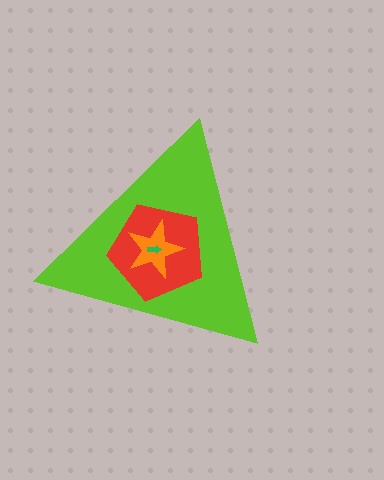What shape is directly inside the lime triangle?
The red pentagon.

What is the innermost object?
The green arrow.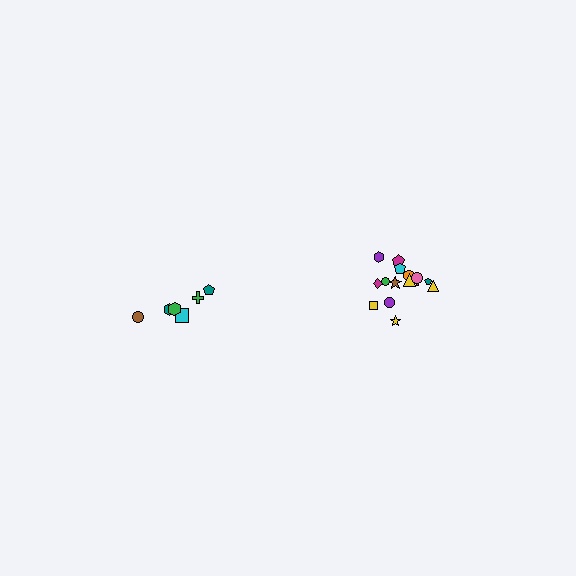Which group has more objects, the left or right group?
The right group.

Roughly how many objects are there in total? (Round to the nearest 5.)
Roughly 20 objects in total.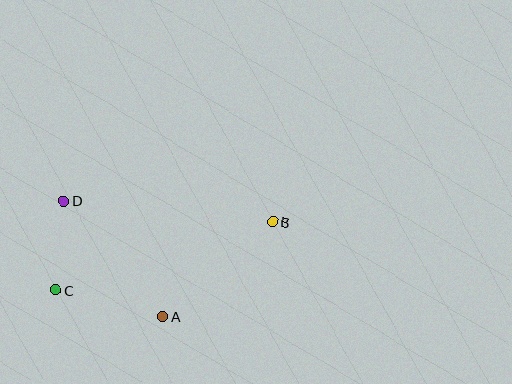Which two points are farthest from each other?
Points B and C are farthest from each other.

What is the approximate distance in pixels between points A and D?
The distance between A and D is approximately 152 pixels.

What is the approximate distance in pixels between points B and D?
The distance between B and D is approximately 210 pixels.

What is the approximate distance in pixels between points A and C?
The distance between A and C is approximately 110 pixels.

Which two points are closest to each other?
Points C and D are closest to each other.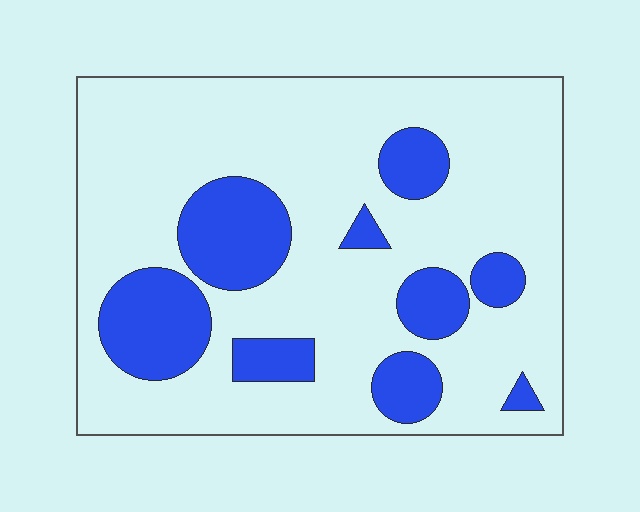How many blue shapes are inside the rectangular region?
9.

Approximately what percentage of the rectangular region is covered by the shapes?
Approximately 25%.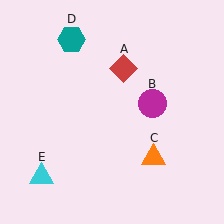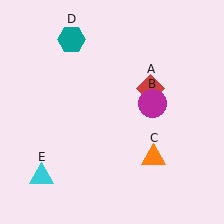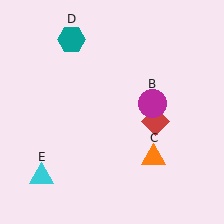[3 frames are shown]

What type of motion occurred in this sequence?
The red diamond (object A) rotated clockwise around the center of the scene.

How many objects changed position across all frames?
1 object changed position: red diamond (object A).